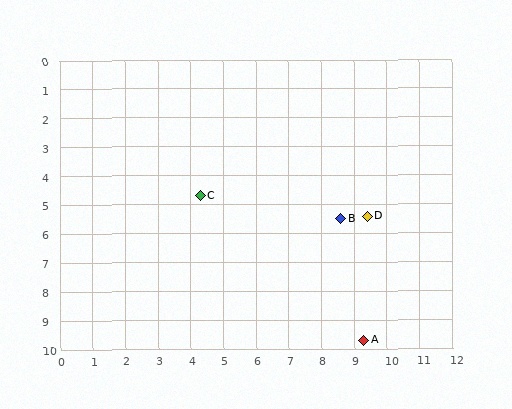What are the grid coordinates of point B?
Point B is at approximately (8.6, 5.5).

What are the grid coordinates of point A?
Point A is at approximately (9.3, 9.7).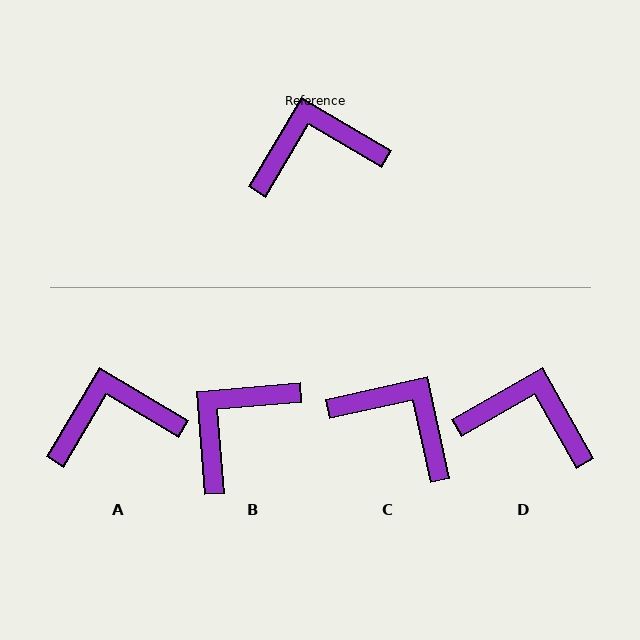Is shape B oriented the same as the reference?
No, it is off by about 35 degrees.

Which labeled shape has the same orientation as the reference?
A.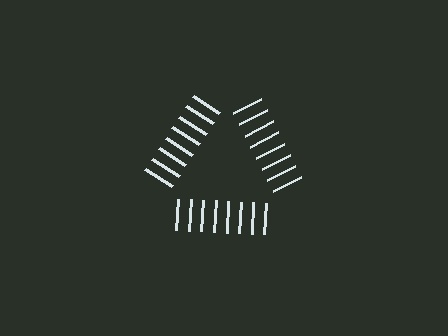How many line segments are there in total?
24 — 8 along each of the 3 edges.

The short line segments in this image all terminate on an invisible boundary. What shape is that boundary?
An illusory triangle — the line segments terminate on its edges but no continuous stroke is drawn.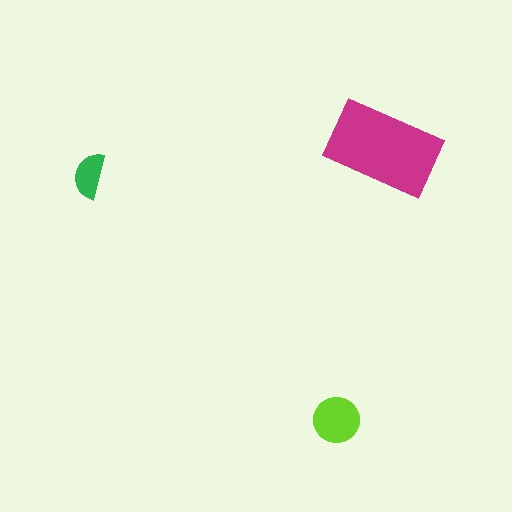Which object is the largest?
The magenta rectangle.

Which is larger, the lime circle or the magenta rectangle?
The magenta rectangle.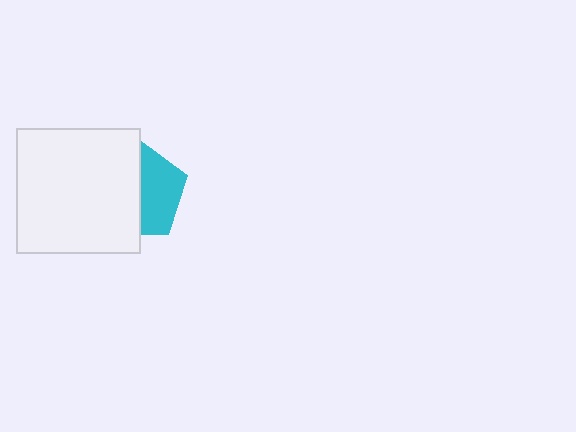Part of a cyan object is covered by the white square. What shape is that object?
It is a pentagon.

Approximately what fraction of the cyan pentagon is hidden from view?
Roughly 56% of the cyan pentagon is hidden behind the white square.